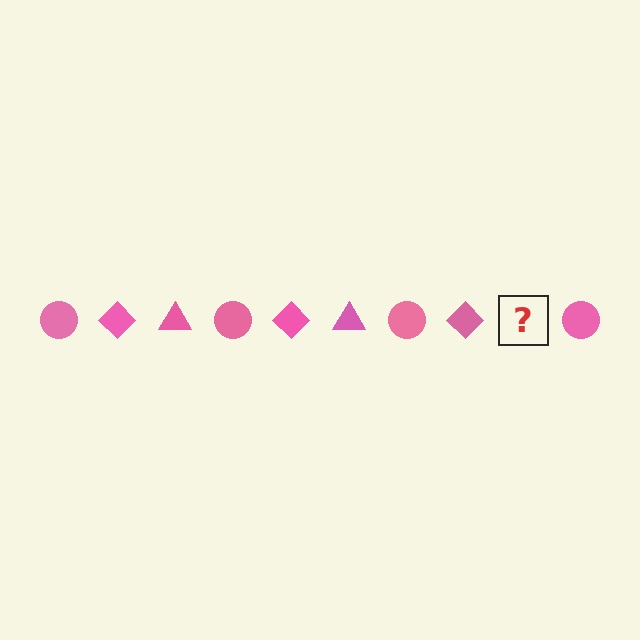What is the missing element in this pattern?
The missing element is a pink triangle.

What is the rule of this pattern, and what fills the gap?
The rule is that the pattern cycles through circle, diamond, triangle shapes in pink. The gap should be filled with a pink triangle.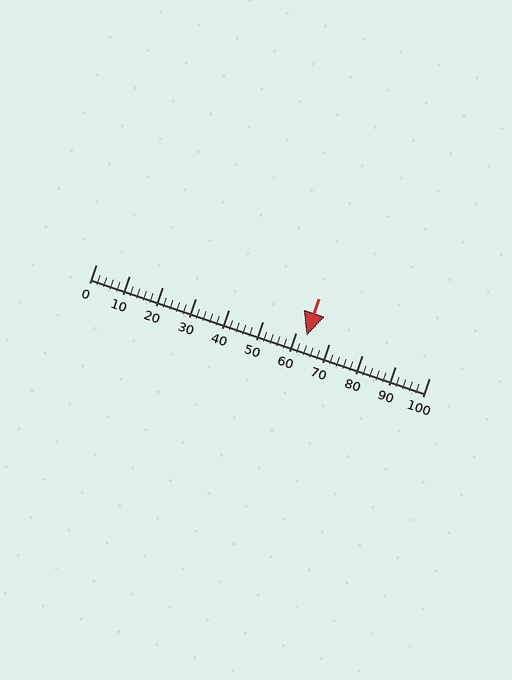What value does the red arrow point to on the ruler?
The red arrow points to approximately 63.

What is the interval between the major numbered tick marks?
The major tick marks are spaced 10 units apart.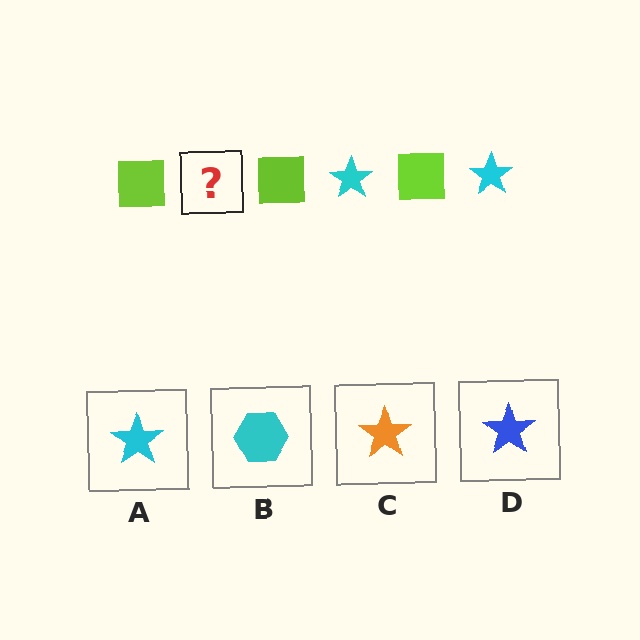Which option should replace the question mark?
Option A.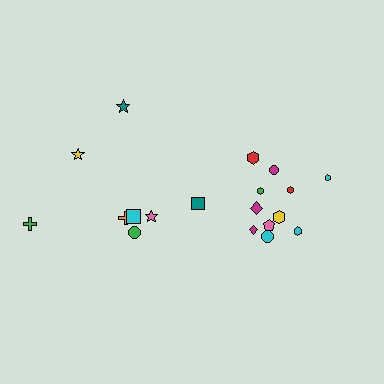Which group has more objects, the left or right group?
The right group.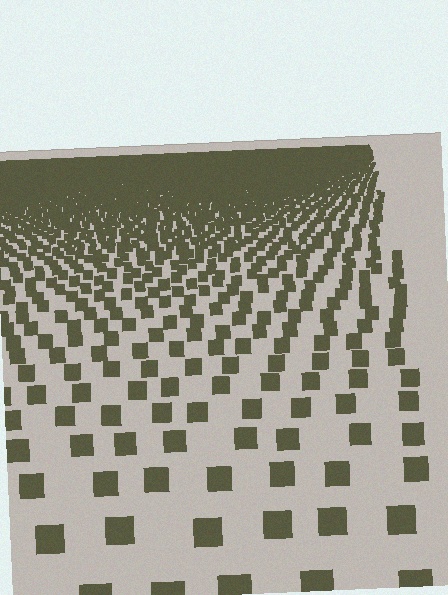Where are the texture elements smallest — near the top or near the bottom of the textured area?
Near the top.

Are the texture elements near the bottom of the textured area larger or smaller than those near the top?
Larger. Near the bottom, elements are closer to the viewer and appear at a bigger on-screen size.